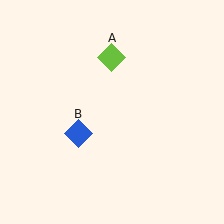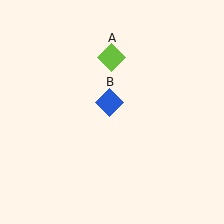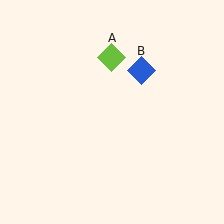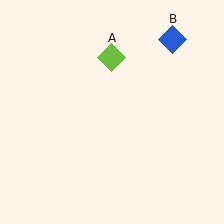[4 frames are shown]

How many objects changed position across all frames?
1 object changed position: blue diamond (object B).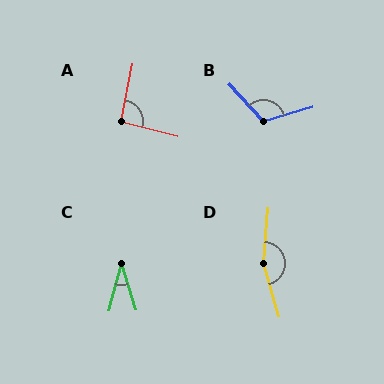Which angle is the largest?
D, at approximately 160 degrees.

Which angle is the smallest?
C, at approximately 32 degrees.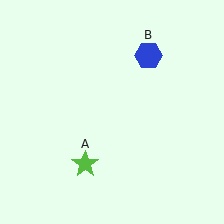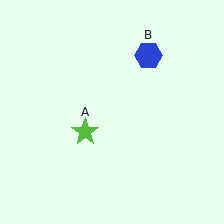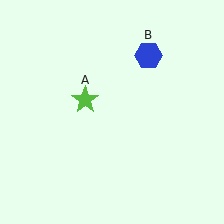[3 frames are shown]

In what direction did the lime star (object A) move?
The lime star (object A) moved up.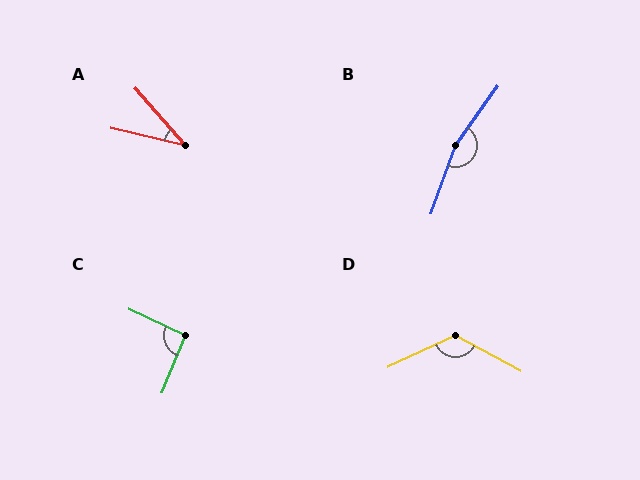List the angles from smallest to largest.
A (35°), C (93°), D (126°), B (164°).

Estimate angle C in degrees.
Approximately 93 degrees.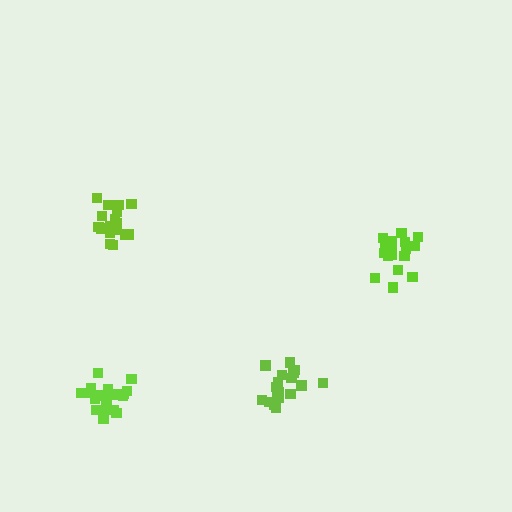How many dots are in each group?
Group 1: 19 dots, Group 2: 18 dots, Group 3: 19 dots, Group 4: 17 dots (73 total).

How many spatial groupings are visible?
There are 4 spatial groupings.